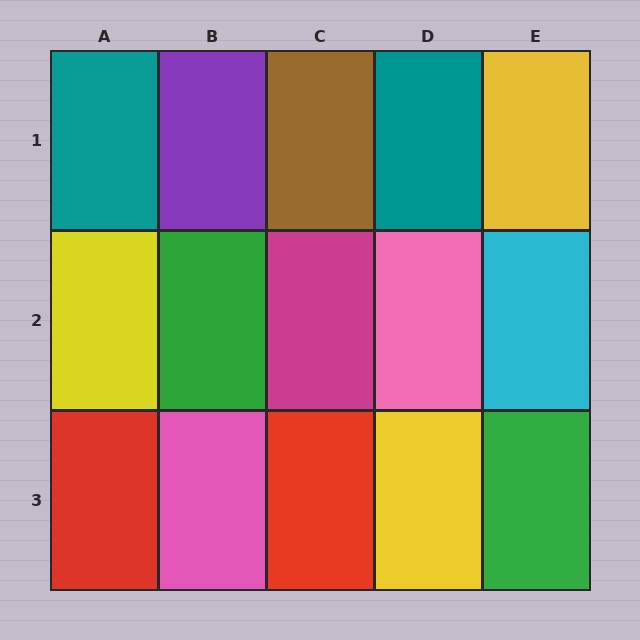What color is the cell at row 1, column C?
Brown.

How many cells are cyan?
1 cell is cyan.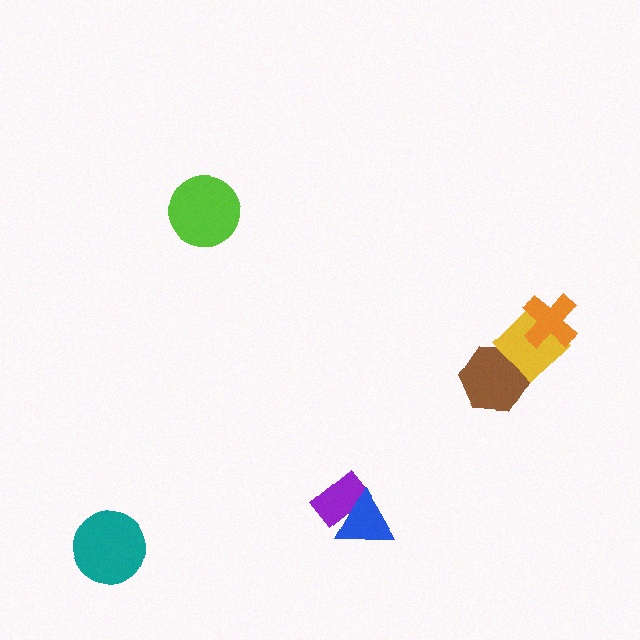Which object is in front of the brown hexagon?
The yellow diamond is in front of the brown hexagon.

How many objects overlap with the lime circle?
0 objects overlap with the lime circle.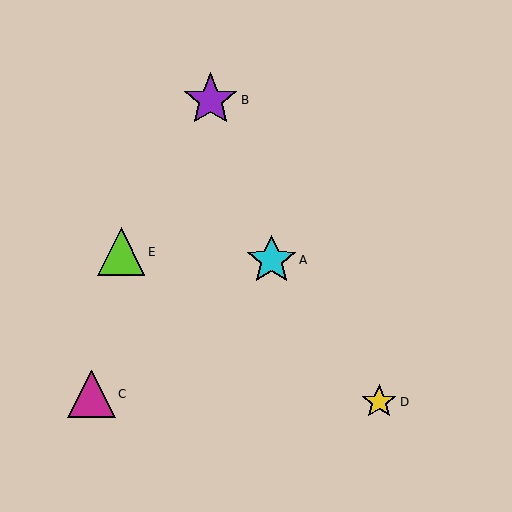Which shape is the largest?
The purple star (labeled B) is the largest.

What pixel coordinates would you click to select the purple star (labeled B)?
Click at (211, 100) to select the purple star B.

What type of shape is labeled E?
Shape E is a lime triangle.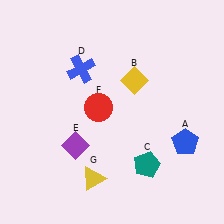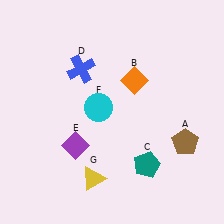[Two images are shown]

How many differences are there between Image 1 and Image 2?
There are 3 differences between the two images.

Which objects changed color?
A changed from blue to brown. B changed from yellow to orange. F changed from red to cyan.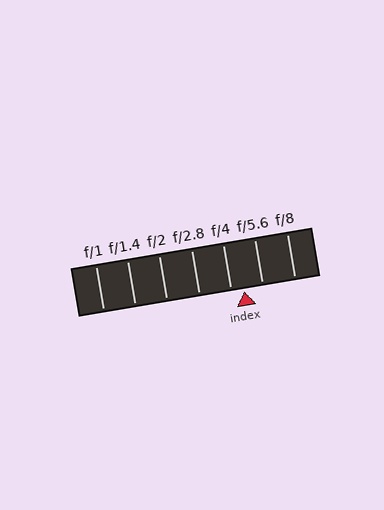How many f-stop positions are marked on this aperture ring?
There are 7 f-stop positions marked.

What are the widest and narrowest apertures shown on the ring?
The widest aperture shown is f/1 and the narrowest is f/8.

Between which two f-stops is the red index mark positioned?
The index mark is between f/4 and f/5.6.